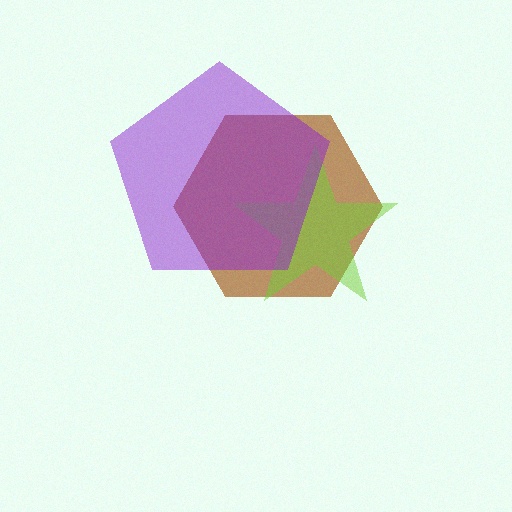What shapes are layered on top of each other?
The layered shapes are: a brown hexagon, a lime star, a purple pentagon.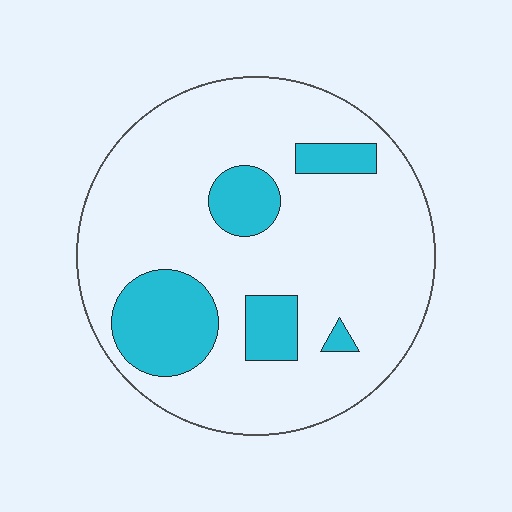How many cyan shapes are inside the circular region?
5.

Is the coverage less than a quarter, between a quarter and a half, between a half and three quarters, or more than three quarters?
Less than a quarter.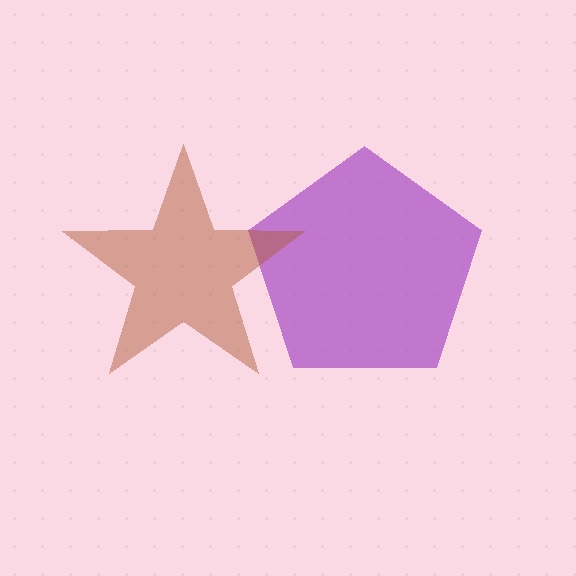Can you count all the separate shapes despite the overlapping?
Yes, there are 2 separate shapes.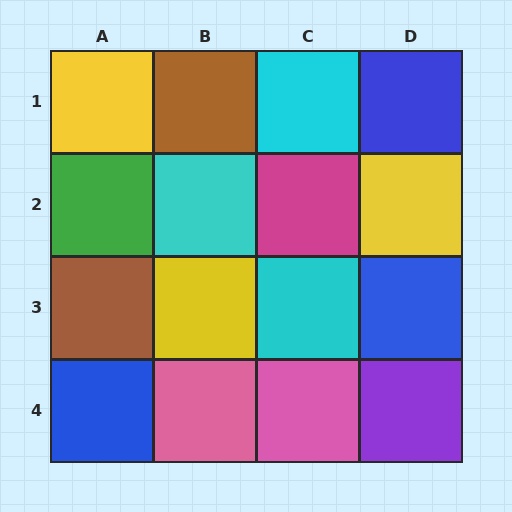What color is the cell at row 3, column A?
Brown.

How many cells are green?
1 cell is green.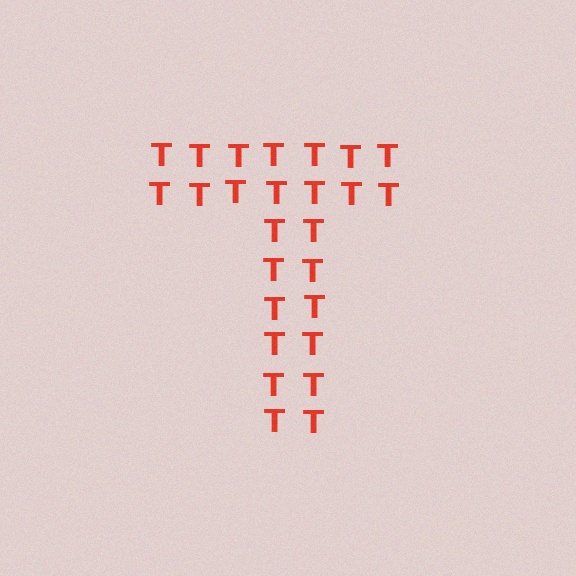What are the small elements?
The small elements are letter T's.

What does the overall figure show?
The overall figure shows the letter T.